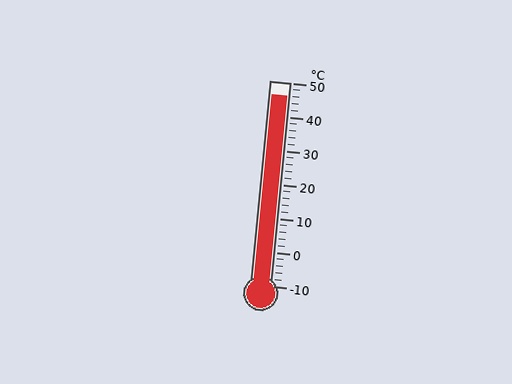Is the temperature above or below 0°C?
The temperature is above 0°C.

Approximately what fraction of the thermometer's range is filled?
The thermometer is filled to approximately 95% of its range.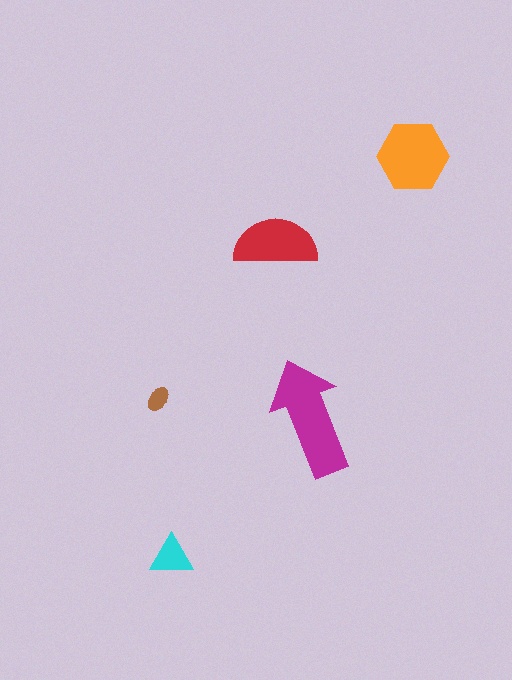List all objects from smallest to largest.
The brown ellipse, the cyan triangle, the red semicircle, the orange hexagon, the magenta arrow.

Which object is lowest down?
The cyan triangle is bottommost.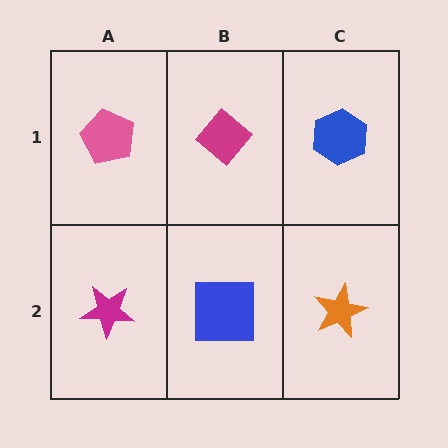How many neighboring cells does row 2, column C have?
2.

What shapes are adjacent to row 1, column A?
A magenta star (row 2, column A), a magenta diamond (row 1, column B).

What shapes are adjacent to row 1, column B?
A blue square (row 2, column B), a pink pentagon (row 1, column A), a blue hexagon (row 1, column C).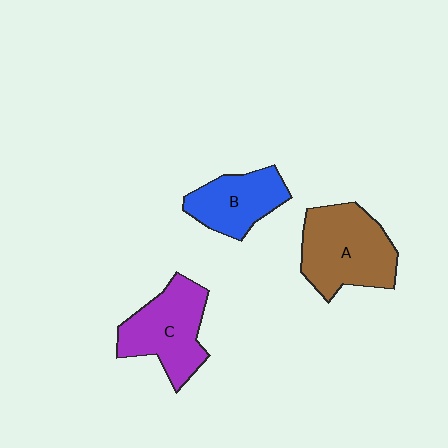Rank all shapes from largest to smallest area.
From largest to smallest: A (brown), C (purple), B (blue).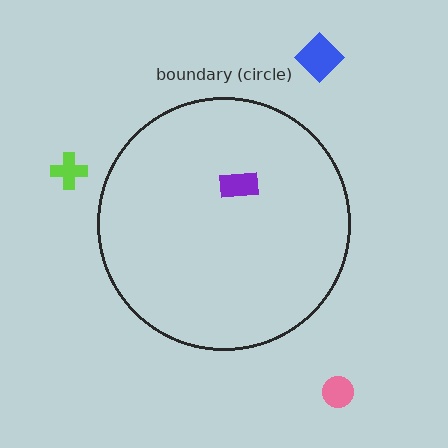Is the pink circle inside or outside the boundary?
Outside.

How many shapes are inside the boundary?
1 inside, 3 outside.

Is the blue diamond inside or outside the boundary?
Outside.